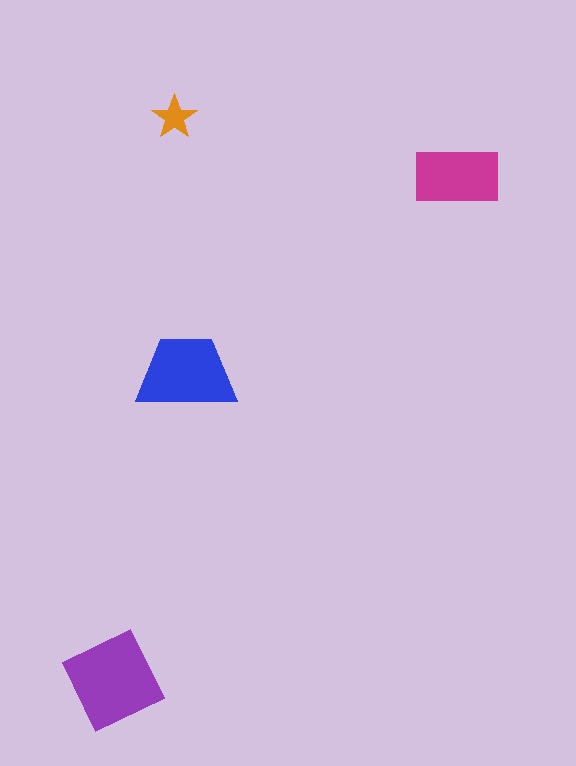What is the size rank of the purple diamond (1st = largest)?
1st.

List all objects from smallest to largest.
The orange star, the magenta rectangle, the blue trapezoid, the purple diamond.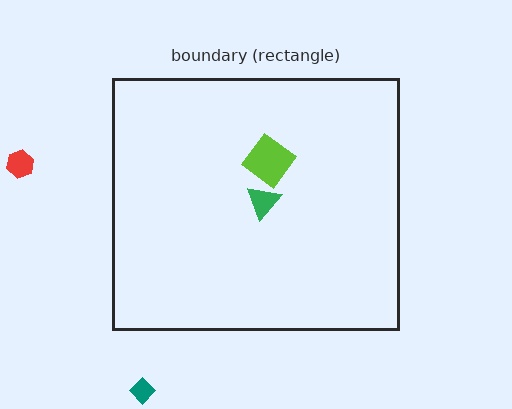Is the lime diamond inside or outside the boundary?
Inside.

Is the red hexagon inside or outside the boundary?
Outside.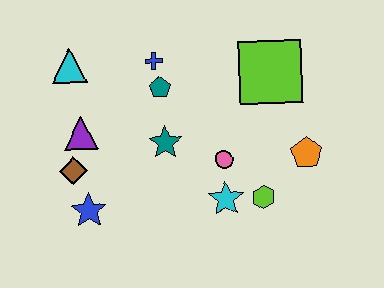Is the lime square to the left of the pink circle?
No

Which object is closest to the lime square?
The orange pentagon is closest to the lime square.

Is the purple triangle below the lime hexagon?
No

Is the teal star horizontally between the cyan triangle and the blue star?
No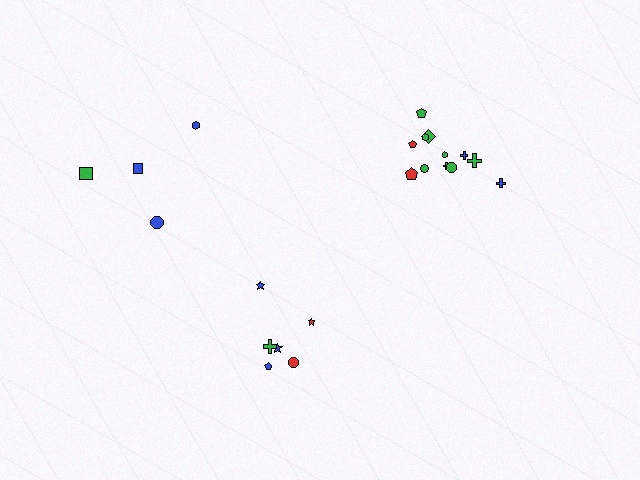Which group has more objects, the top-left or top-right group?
The top-right group.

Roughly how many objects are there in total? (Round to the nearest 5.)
Roughly 20 objects in total.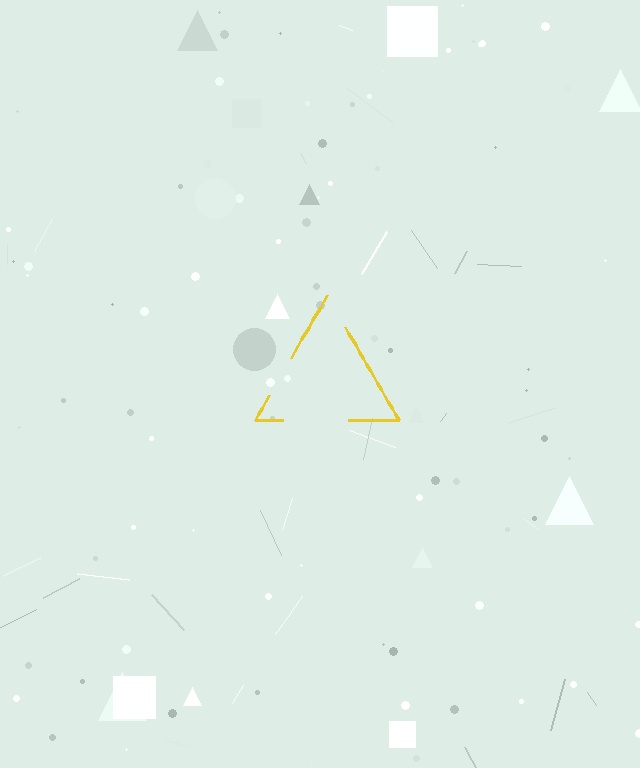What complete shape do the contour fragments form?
The contour fragments form a triangle.